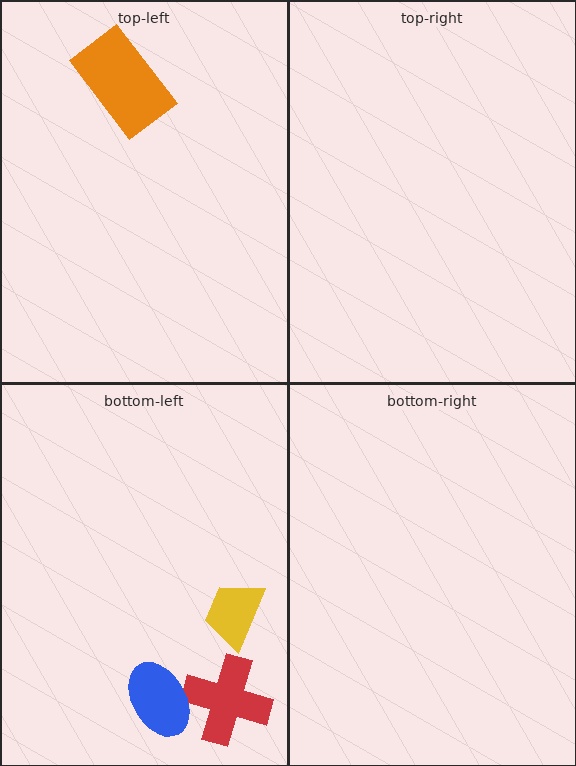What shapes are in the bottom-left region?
The yellow trapezoid, the red cross, the blue ellipse.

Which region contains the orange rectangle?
The top-left region.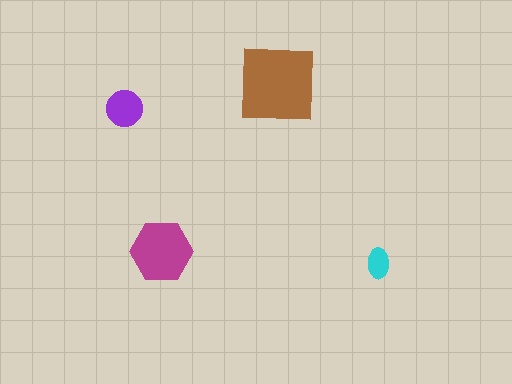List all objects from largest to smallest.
The brown square, the magenta hexagon, the purple circle, the cyan ellipse.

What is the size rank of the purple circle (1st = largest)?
3rd.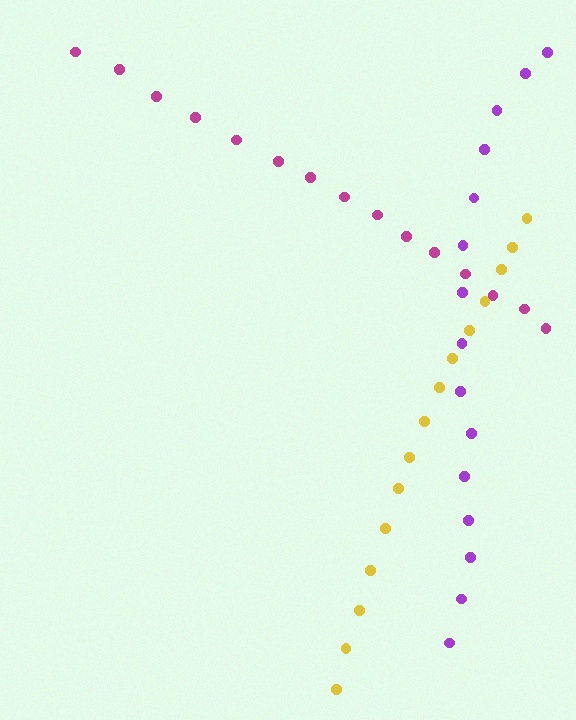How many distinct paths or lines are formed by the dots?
There are 3 distinct paths.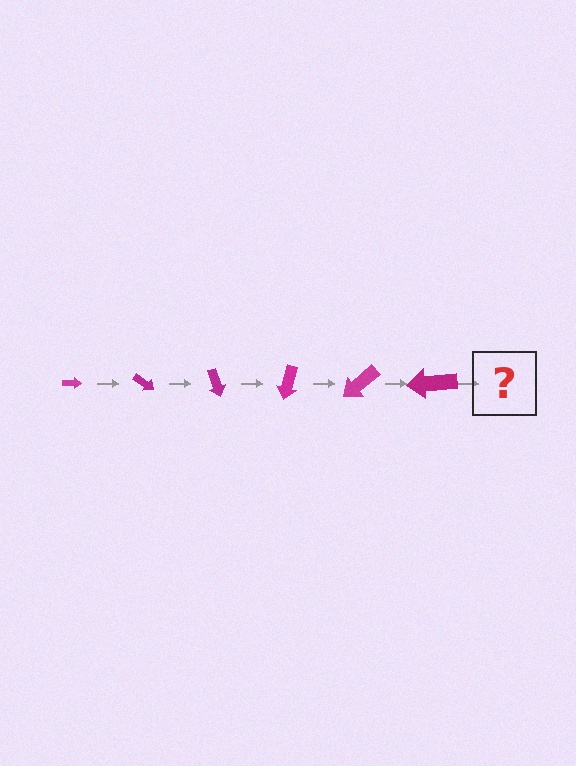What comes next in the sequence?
The next element should be an arrow, larger than the previous one and rotated 210 degrees from the start.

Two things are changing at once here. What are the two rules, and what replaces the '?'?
The two rules are that the arrow grows larger each step and it rotates 35 degrees each step. The '?' should be an arrow, larger than the previous one and rotated 210 degrees from the start.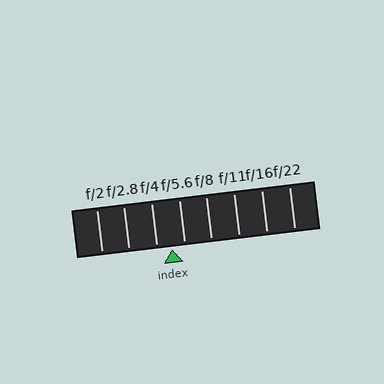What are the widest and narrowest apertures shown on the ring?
The widest aperture shown is f/2 and the narrowest is f/22.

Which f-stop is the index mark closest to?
The index mark is closest to f/5.6.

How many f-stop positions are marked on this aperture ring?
There are 8 f-stop positions marked.